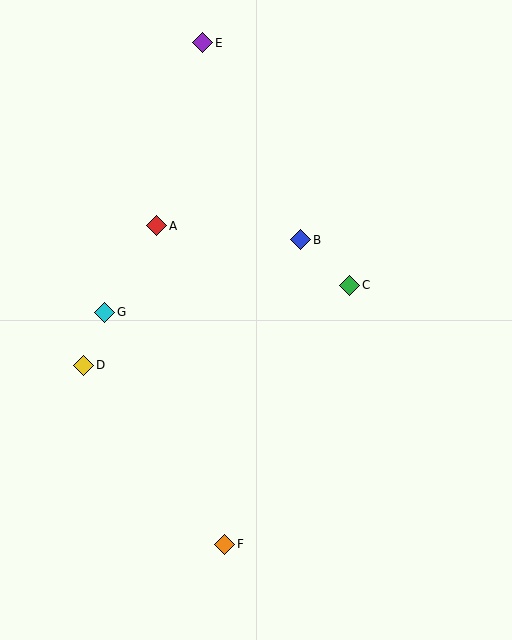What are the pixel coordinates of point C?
Point C is at (350, 285).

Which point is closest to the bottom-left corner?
Point F is closest to the bottom-left corner.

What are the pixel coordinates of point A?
Point A is at (157, 226).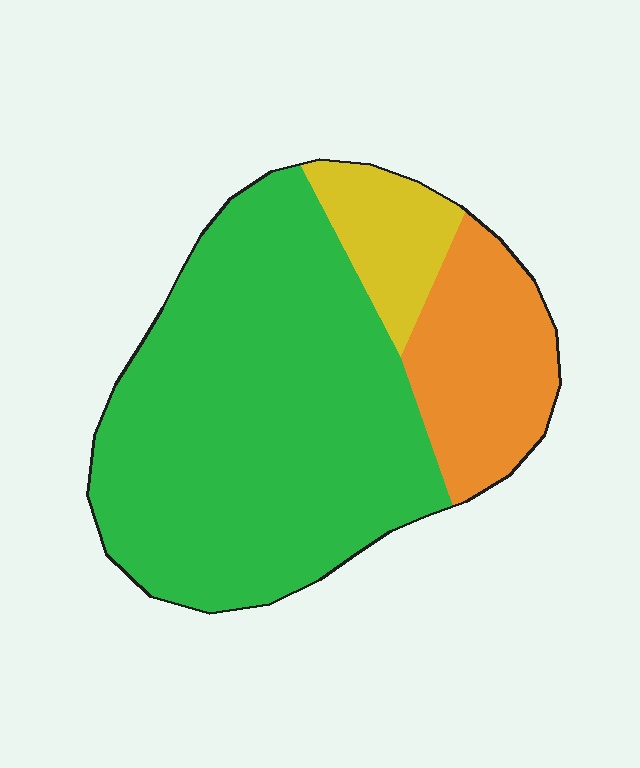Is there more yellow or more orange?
Orange.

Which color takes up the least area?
Yellow, at roughly 10%.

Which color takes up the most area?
Green, at roughly 70%.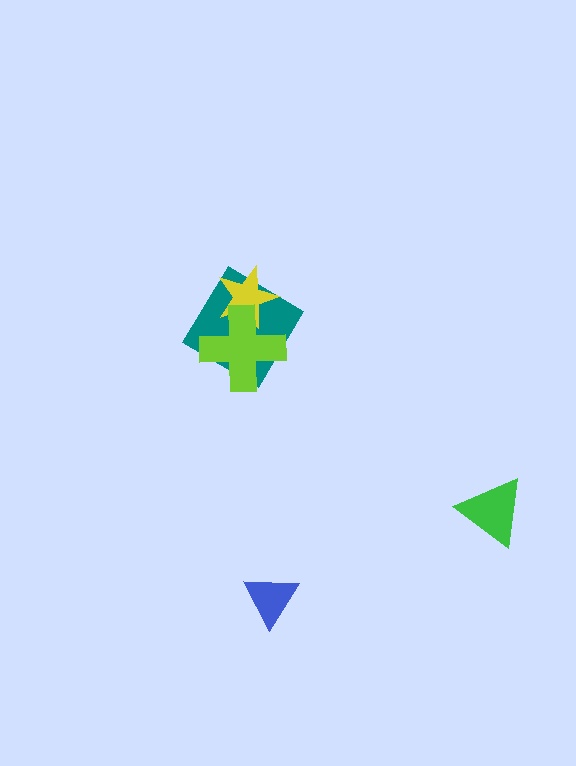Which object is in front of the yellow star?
The lime cross is in front of the yellow star.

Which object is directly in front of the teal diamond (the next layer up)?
The yellow star is directly in front of the teal diamond.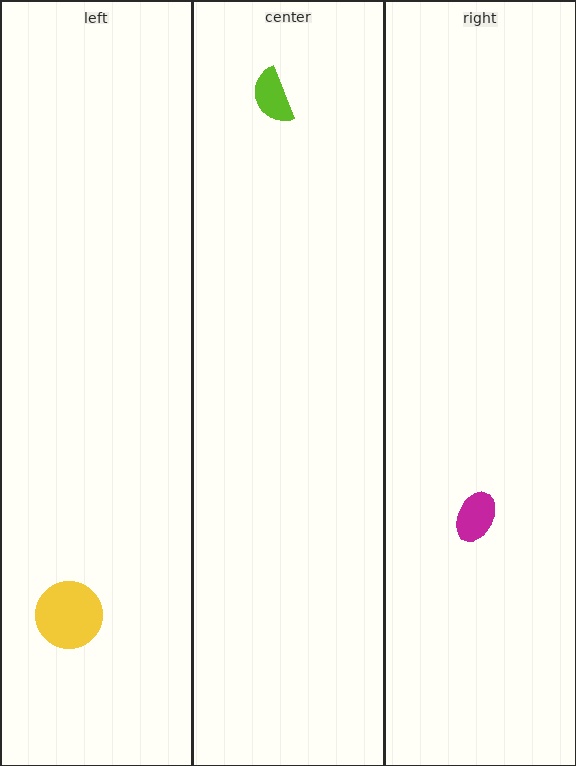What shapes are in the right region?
The magenta ellipse.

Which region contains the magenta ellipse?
The right region.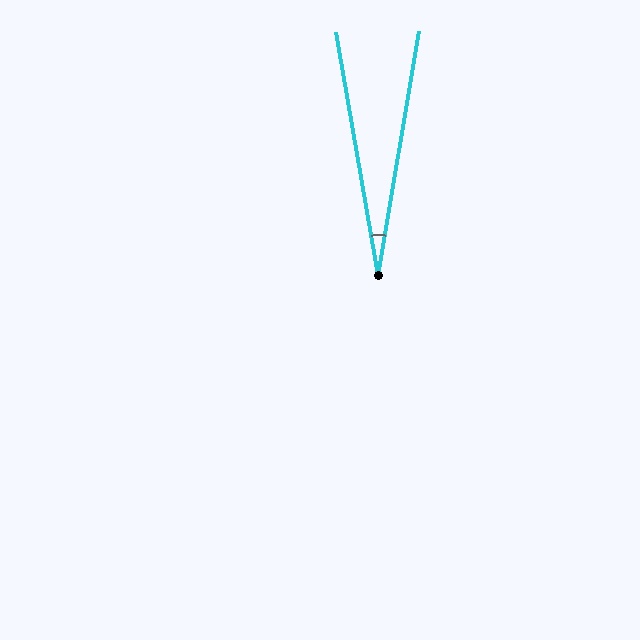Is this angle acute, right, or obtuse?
It is acute.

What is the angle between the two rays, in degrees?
Approximately 19 degrees.